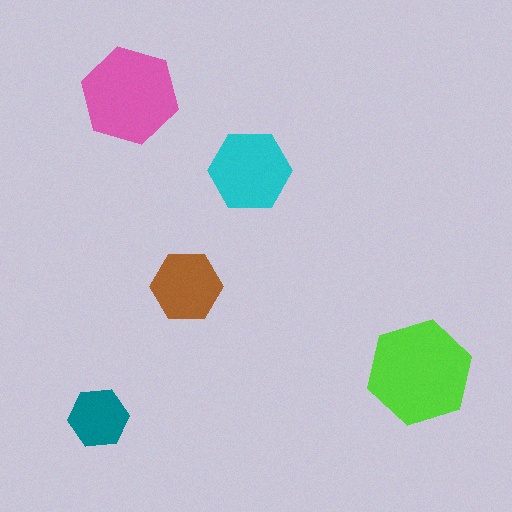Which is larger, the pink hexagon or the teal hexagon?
The pink one.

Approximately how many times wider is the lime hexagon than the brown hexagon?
About 1.5 times wider.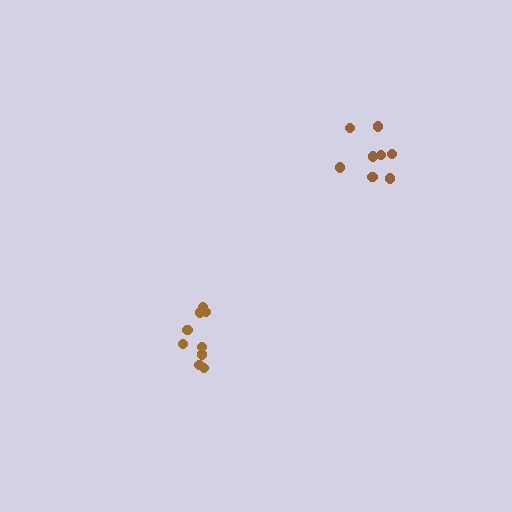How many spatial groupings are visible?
There are 2 spatial groupings.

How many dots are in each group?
Group 1: 8 dots, Group 2: 9 dots (17 total).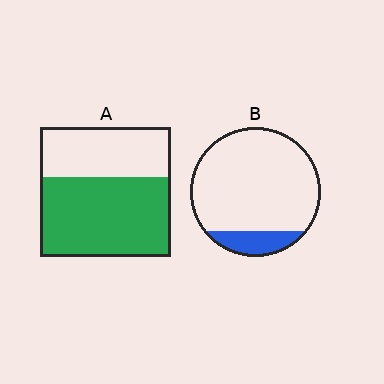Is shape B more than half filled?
No.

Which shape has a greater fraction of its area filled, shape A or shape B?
Shape A.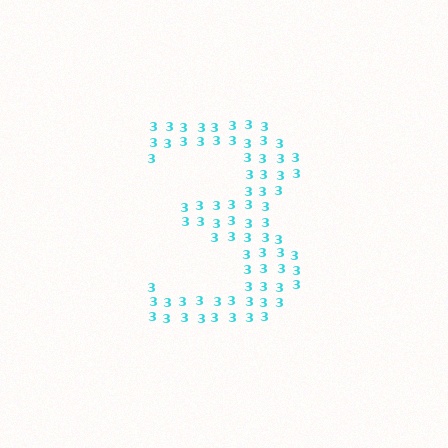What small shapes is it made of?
It is made of small digit 3's.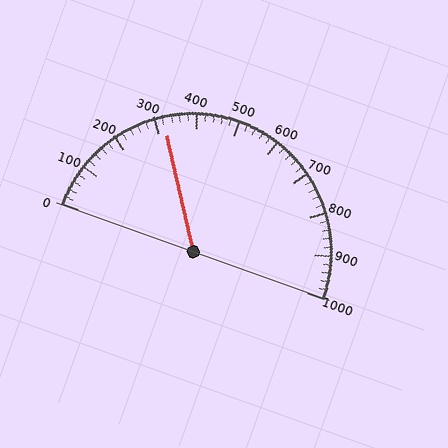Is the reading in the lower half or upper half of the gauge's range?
The reading is in the lower half of the range (0 to 1000).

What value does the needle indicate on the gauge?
The needle indicates approximately 320.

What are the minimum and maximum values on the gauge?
The gauge ranges from 0 to 1000.